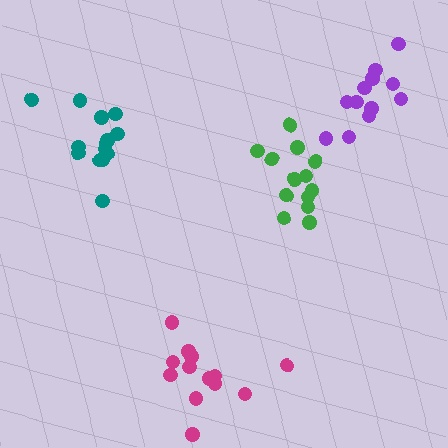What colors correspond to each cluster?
The clusters are colored: purple, green, teal, magenta.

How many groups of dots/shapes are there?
There are 4 groups.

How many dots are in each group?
Group 1: 12 dots, Group 2: 13 dots, Group 3: 14 dots, Group 4: 13 dots (52 total).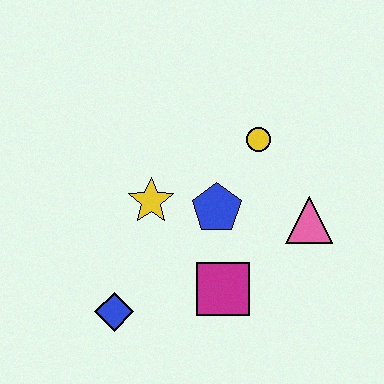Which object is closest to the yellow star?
The blue pentagon is closest to the yellow star.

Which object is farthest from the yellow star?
The pink triangle is farthest from the yellow star.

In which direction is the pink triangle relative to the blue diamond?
The pink triangle is to the right of the blue diamond.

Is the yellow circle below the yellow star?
No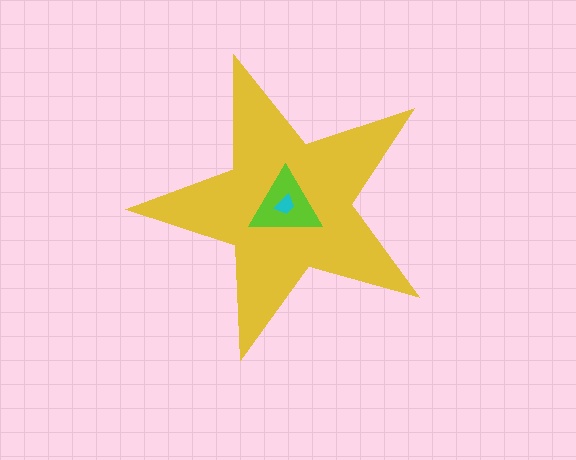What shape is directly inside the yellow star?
The lime triangle.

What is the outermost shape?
The yellow star.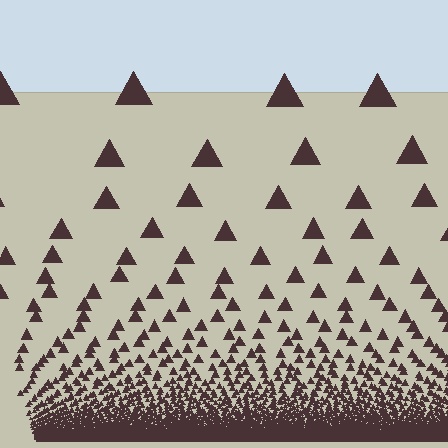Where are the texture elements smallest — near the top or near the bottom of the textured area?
Near the bottom.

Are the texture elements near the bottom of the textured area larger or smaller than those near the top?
Smaller. The gradient is inverted — elements near the bottom are smaller and denser.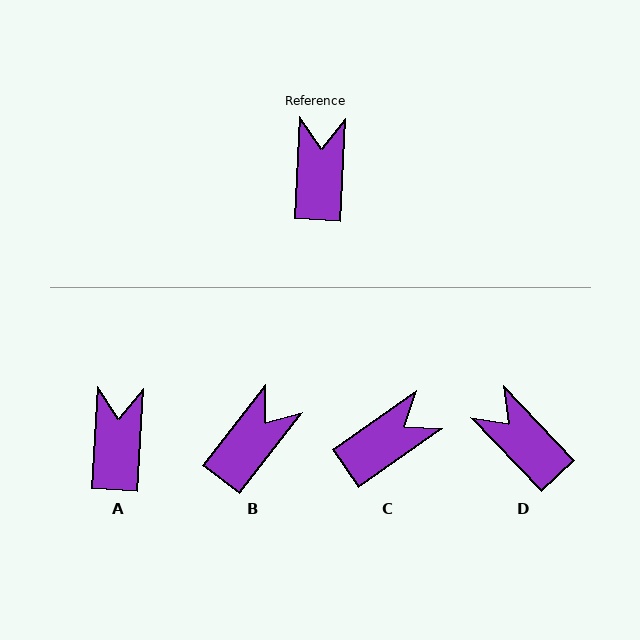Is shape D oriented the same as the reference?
No, it is off by about 47 degrees.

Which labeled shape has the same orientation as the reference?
A.